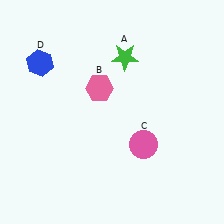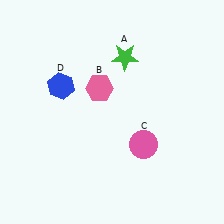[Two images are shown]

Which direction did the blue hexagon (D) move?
The blue hexagon (D) moved down.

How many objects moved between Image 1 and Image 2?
1 object moved between the two images.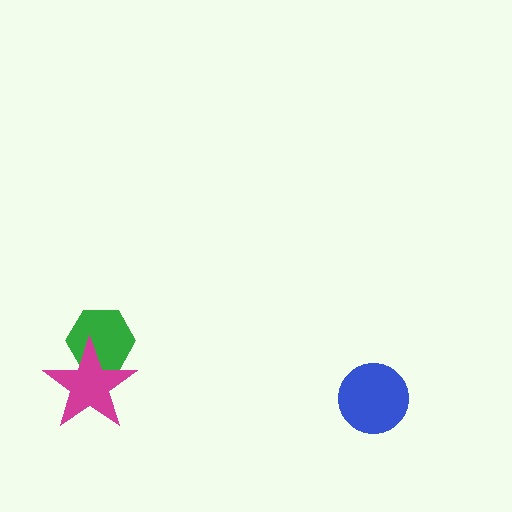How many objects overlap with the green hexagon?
1 object overlaps with the green hexagon.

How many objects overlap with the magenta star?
1 object overlaps with the magenta star.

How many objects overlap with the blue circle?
0 objects overlap with the blue circle.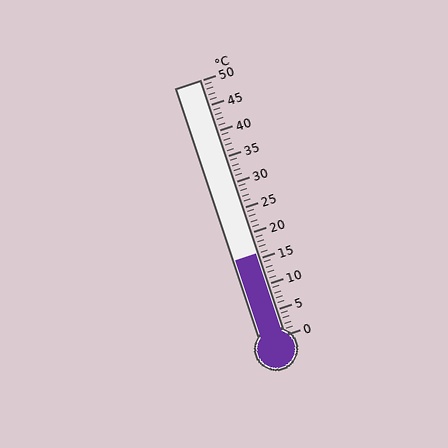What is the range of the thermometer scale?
The thermometer scale ranges from 0°C to 50°C.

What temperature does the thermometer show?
The thermometer shows approximately 16°C.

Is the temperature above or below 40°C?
The temperature is below 40°C.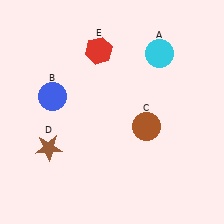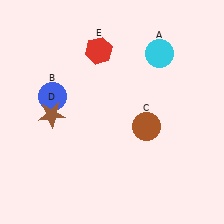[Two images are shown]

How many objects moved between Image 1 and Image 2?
1 object moved between the two images.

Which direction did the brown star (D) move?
The brown star (D) moved up.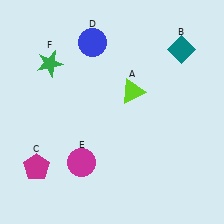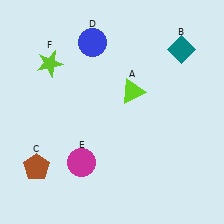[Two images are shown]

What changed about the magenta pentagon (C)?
In Image 1, C is magenta. In Image 2, it changed to brown.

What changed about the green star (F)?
In Image 1, F is green. In Image 2, it changed to lime.